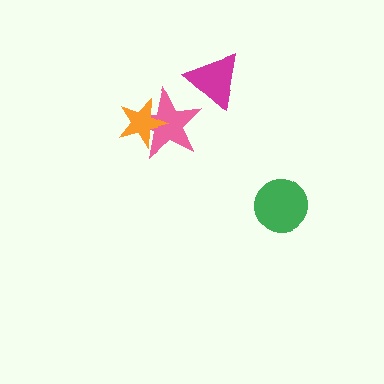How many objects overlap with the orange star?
1 object overlaps with the orange star.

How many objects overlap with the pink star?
1 object overlaps with the pink star.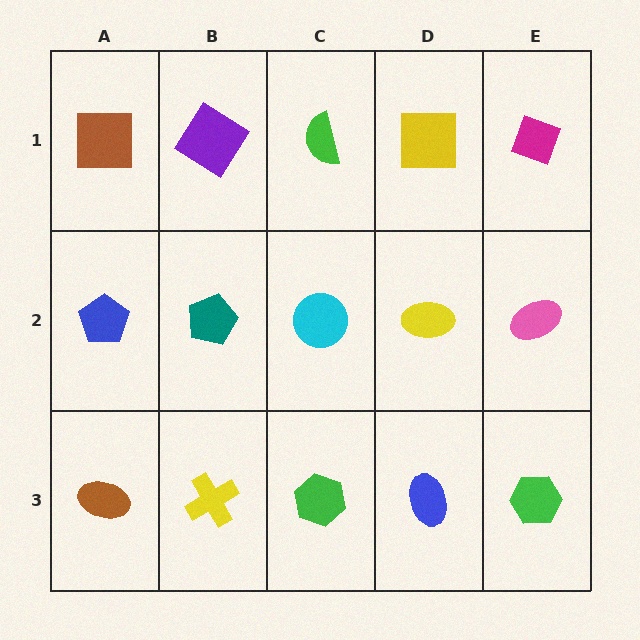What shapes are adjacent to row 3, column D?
A yellow ellipse (row 2, column D), a green hexagon (row 3, column C), a green hexagon (row 3, column E).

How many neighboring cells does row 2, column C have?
4.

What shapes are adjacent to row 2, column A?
A brown square (row 1, column A), a brown ellipse (row 3, column A), a teal pentagon (row 2, column B).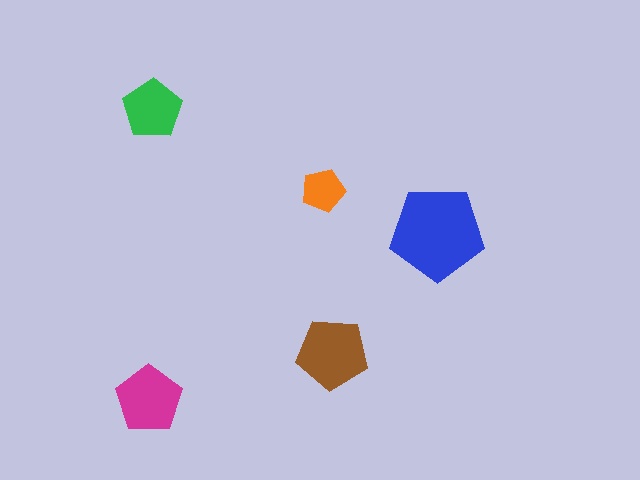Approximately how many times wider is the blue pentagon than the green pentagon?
About 1.5 times wider.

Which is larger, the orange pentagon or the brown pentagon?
The brown one.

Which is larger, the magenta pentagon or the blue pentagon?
The blue one.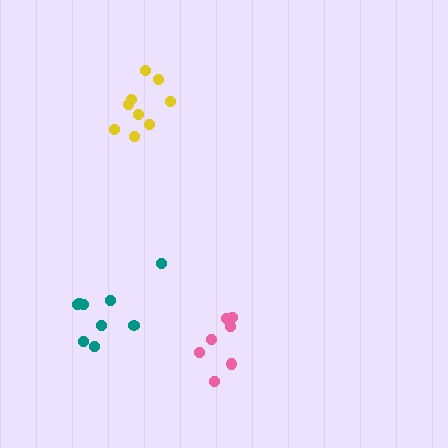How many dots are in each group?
Group 1: 7 dots, Group 2: 9 dots, Group 3: 9 dots (25 total).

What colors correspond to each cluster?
The clusters are colored: pink, yellow, teal.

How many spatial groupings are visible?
There are 3 spatial groupings.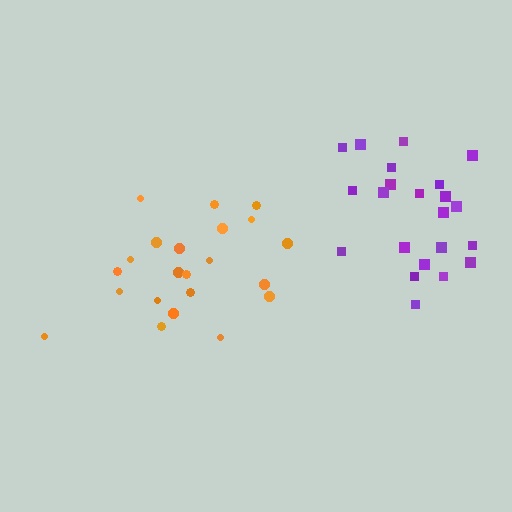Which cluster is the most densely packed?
Purple.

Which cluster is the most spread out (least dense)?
Orange.